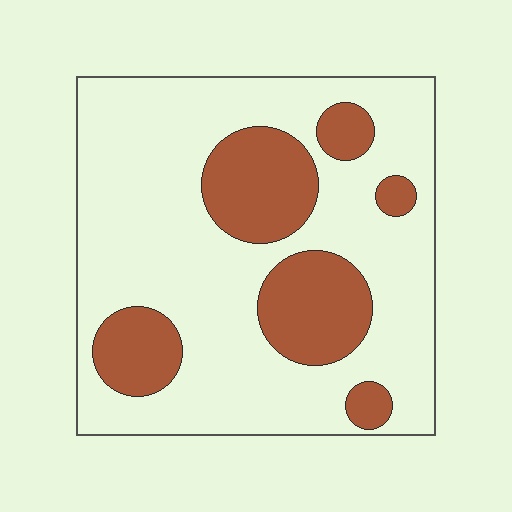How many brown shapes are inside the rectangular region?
6.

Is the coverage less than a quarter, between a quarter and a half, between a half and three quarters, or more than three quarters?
Between a quarter and a half.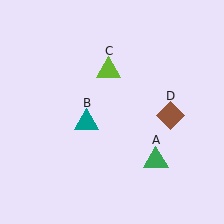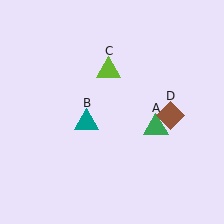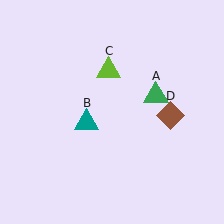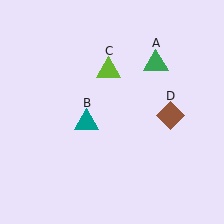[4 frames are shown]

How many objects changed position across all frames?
1 object changed position: green triangle (object A).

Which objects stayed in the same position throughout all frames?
Teal triangle (object B) and lime triangle (object C) and brown diamond (object D) remained stationary.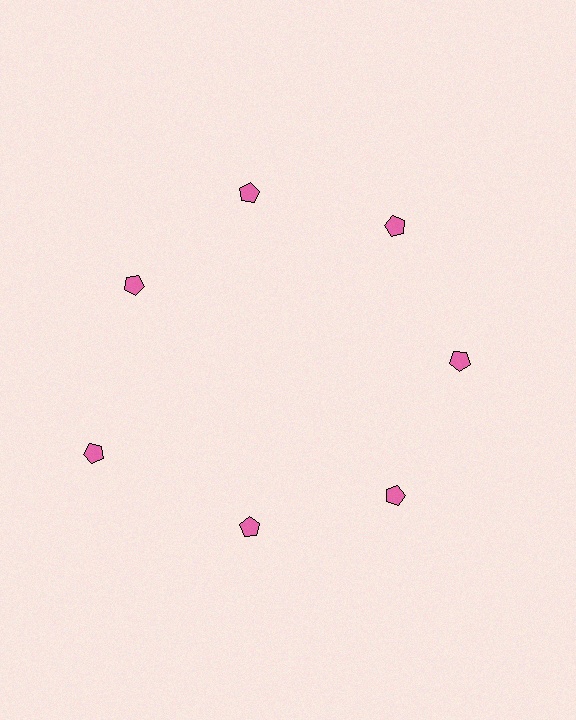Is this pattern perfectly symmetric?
No. The 7 pink pentagons are arranged in a ring, but one element near the 8 o'clock position is pushed outward from the center, breaking the 7-fold rotational symmetry.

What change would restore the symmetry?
The symmetry would be restored by moving it inward, back onto the ring so that all 7 pentagons sit at equal angles and equal distance from the center.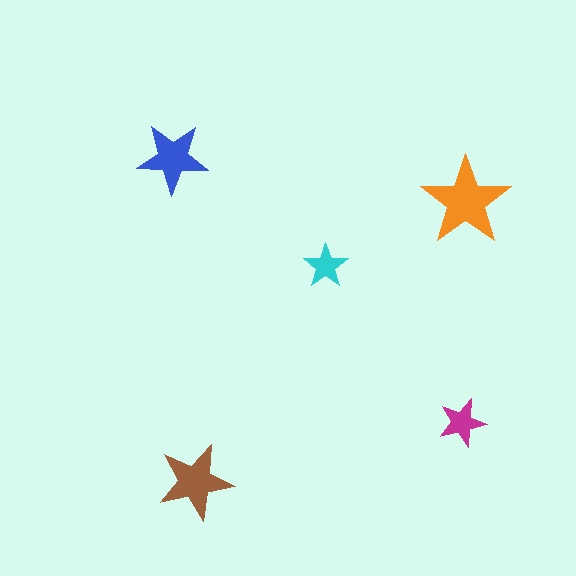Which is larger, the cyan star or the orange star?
The orange one.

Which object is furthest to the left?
The blue star is leftmost.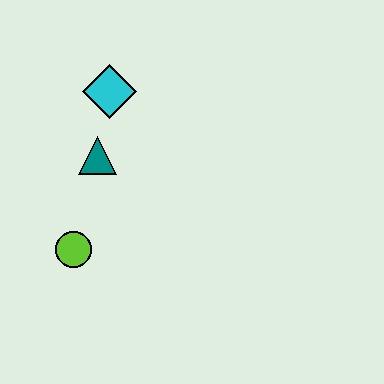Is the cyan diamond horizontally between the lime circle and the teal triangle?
No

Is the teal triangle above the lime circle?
Yes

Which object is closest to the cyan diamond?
The teal triangle is closest to the cyan diamond.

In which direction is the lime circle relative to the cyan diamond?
The lime circle is below the cyan diamond.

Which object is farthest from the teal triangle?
The lime circle is farthest from the teal triangle.